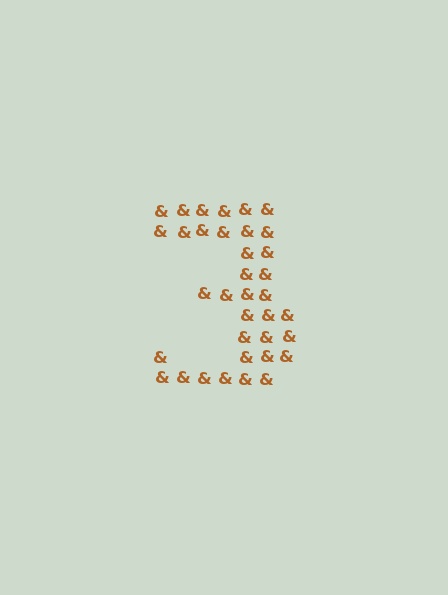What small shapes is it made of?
It is made of small ampersands.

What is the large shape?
The large shape is the digit 3.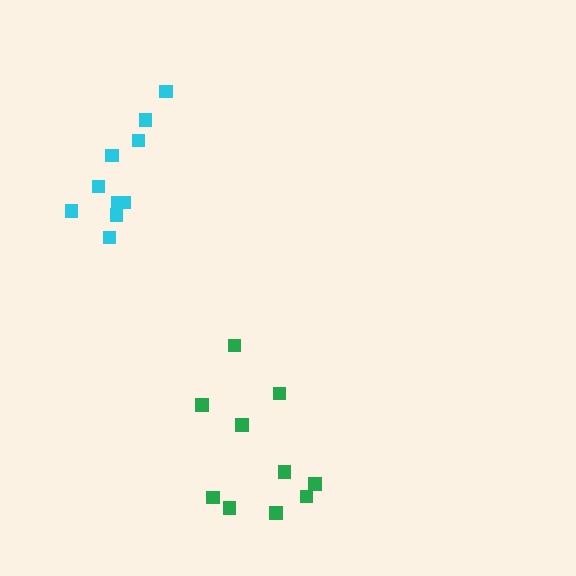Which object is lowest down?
The green cluster is bottommost.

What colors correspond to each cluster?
The clusters are colored: green, cyan.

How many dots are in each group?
Group 1: 10 dots, Group 2: 10 dots (20 total).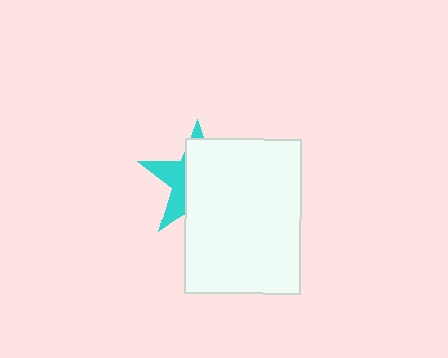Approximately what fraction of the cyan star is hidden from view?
Roughly 65% of the cyan star is hidden behind the white rectangle.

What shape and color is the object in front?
The object in front is a white rectangle.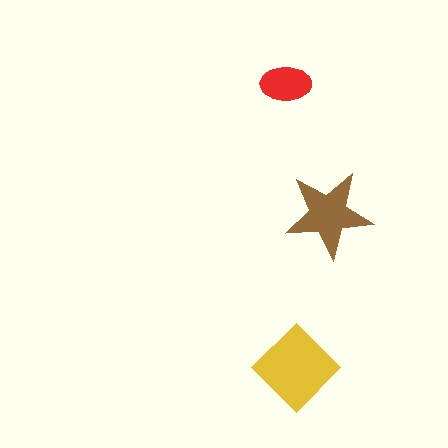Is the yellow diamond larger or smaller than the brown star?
Larger.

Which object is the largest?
The yellow diamond.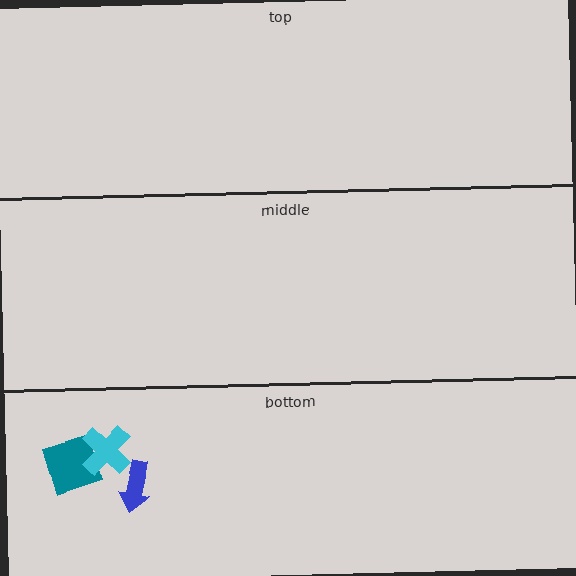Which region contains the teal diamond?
The bottom region.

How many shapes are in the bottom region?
3.